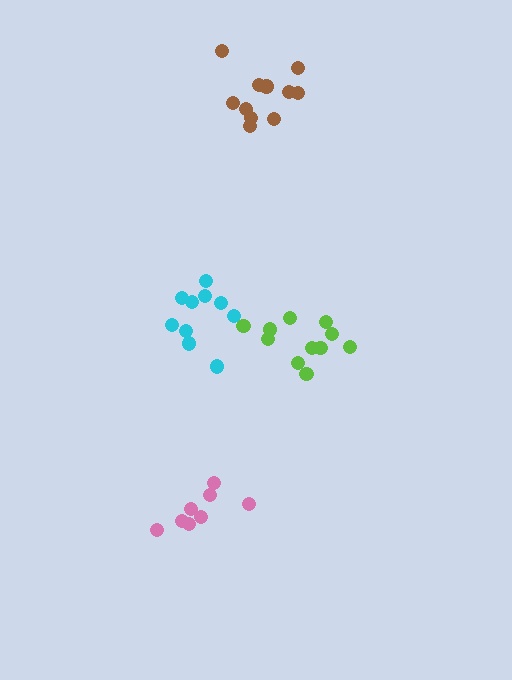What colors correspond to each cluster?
The clusters are colored: brown, cyan, lime, pink.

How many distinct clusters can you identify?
There are 4 distinct clusters.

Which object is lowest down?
The pink cluster is bottommost.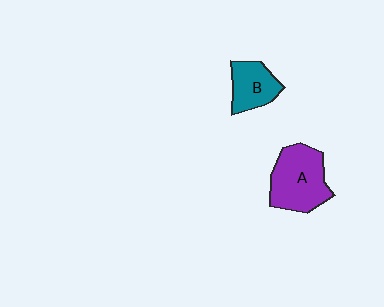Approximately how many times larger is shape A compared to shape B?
Approximately 1.6 times.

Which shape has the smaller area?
Shape B (teal).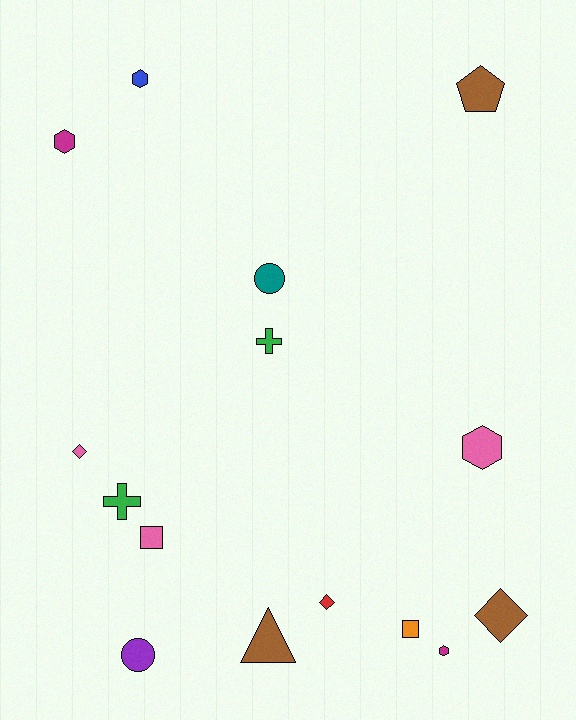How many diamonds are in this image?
There are 3 diamonds.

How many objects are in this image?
There are 15 objects.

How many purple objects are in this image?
There is 1 purple object.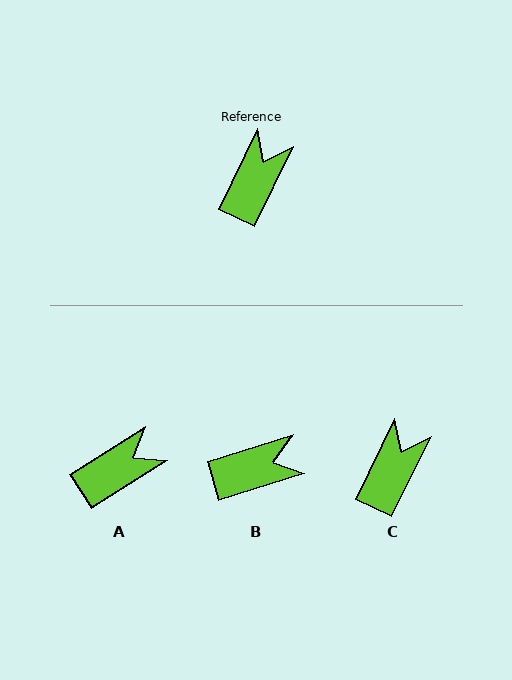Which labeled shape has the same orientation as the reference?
C.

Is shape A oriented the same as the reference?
No, it is off by about 32 degrees.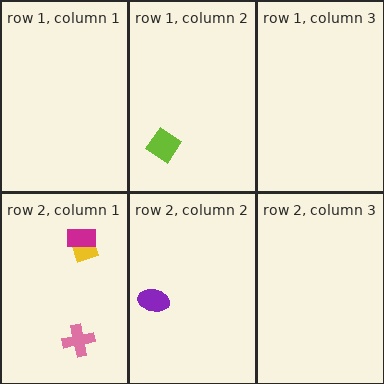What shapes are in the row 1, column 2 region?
The lime diamond.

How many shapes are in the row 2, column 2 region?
1.